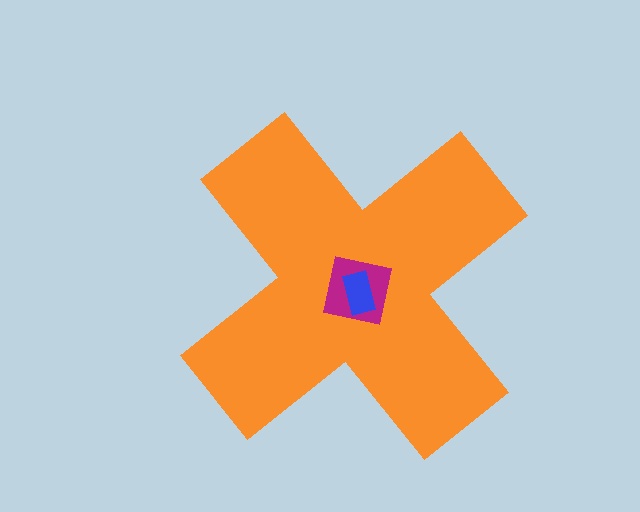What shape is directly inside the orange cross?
The magenta square.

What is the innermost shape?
The blue rectangle.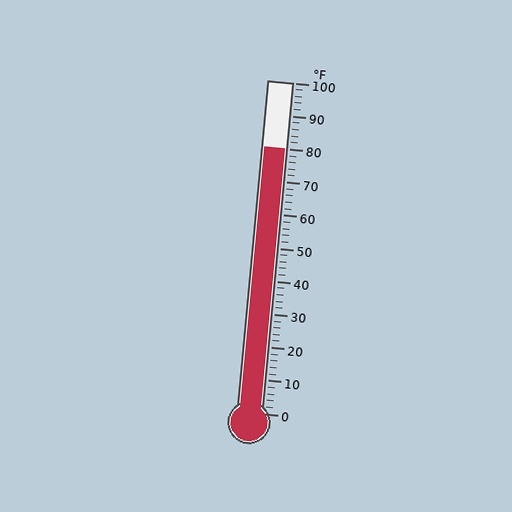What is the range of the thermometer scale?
The thermometer scale ranges from 0°F to 100°F.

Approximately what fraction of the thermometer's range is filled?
The thermometer is filled to approximately 80% of its range.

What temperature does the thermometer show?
The thermometer shows approximately 80°F.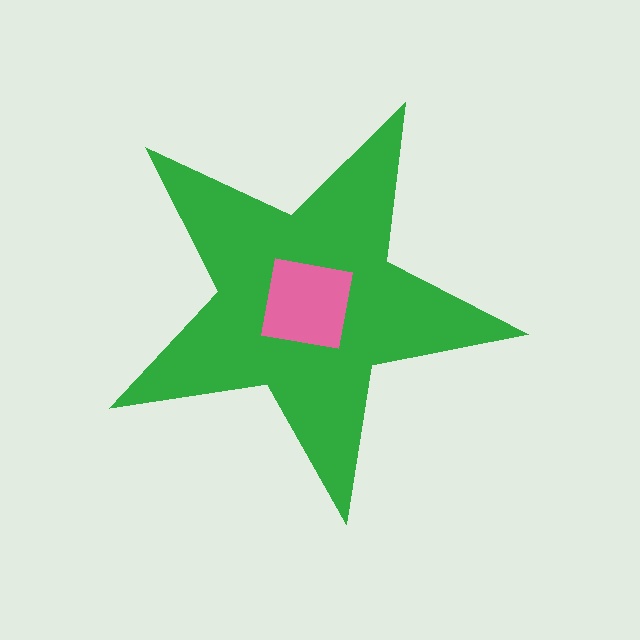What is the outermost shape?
The green star.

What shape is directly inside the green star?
The pink square.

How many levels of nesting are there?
2.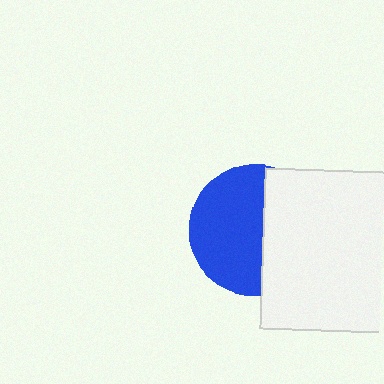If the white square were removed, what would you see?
You would see the complete blue circle.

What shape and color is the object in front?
The object in front is a white square.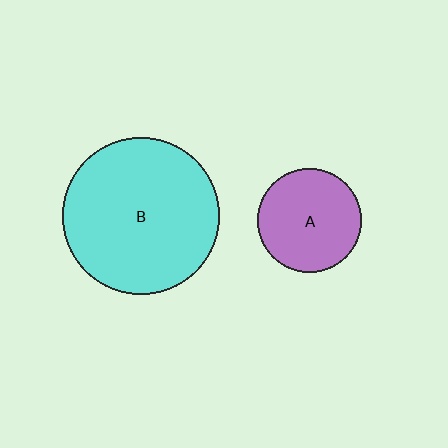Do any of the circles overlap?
No, none of the circles overlap.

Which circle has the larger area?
Circle B (cyan).